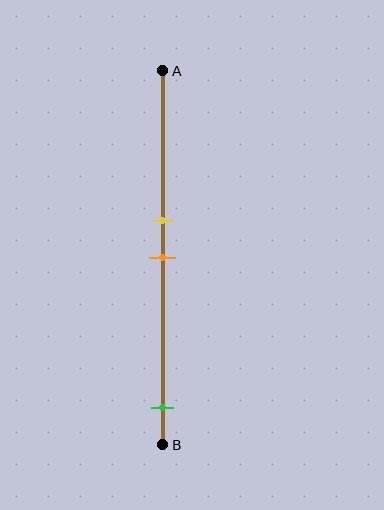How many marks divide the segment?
There are 3 marks dividing the segment.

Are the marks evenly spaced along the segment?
No, the marks are not evenly spaced.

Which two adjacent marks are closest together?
The yellow and orange marks are the closest adjacent pair.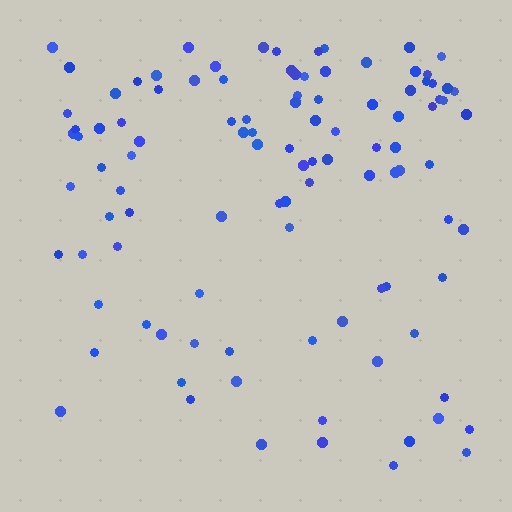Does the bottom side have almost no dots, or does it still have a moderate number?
Still a moderate number, just noticeably fewer than the top.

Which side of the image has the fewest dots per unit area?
The bottom.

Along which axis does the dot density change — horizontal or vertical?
Vertical.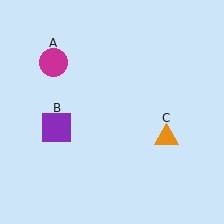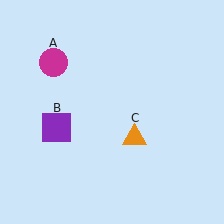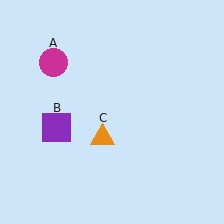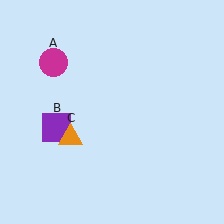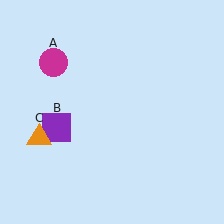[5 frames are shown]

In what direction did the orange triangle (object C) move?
The orange triangle (object C) moved left.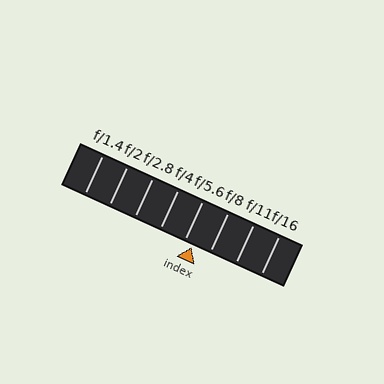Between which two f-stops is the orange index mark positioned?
The index mark is between f/5.6 and f/8.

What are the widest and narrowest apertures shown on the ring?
The widest aperture shown is f/1.4 and the narrowest is f/16.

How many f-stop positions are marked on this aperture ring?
There are 8 f-stop positions marked.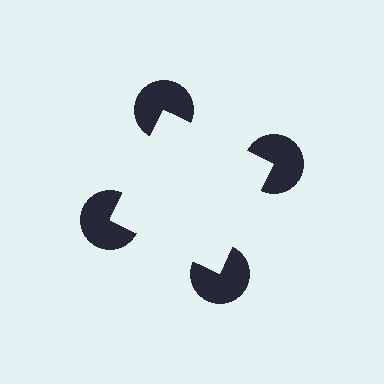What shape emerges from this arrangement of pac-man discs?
An illusory square — its edges are inferred from the aligned wedge cuts in the pac-man discs, not physically drawn.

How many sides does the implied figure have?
4 sides.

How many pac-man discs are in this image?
There are 4 — one at each vertex of the illusory square.